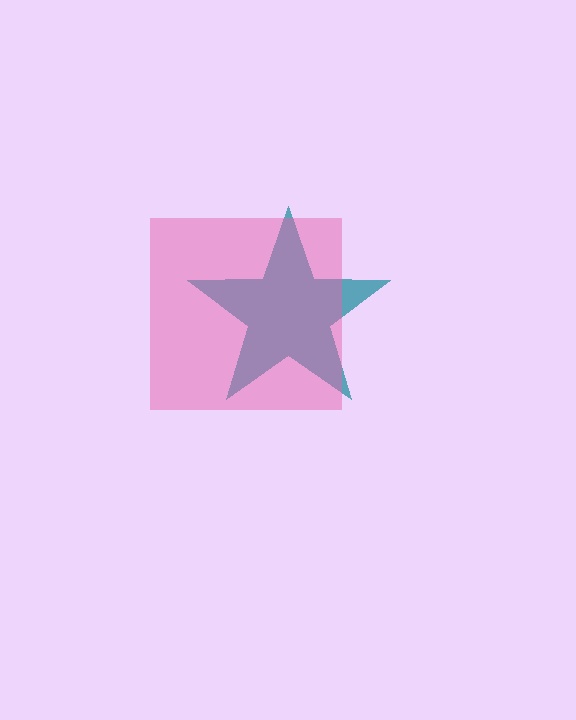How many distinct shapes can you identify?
There are 2 distinct shapes: a teal star, a pink square.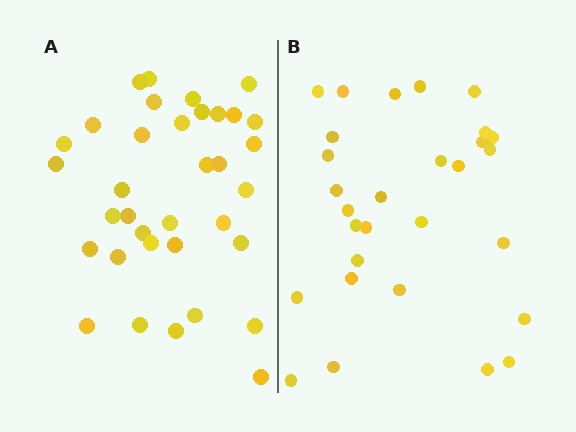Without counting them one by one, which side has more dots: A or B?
Region A (the left region) has more dots.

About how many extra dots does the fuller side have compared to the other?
Region A has about 6 more dots than region B.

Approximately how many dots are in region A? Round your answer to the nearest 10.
About 40 dots. (The exact count is 35, which rounds to 40.)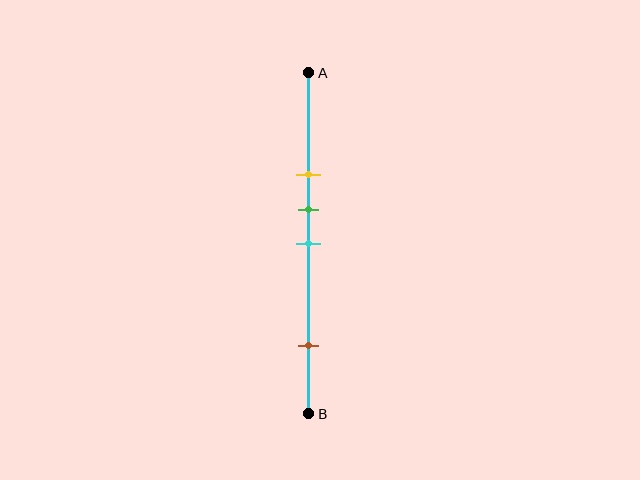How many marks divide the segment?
There are 4 marks dividing the segment.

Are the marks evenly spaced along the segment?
No, the marks are not evenly spaced.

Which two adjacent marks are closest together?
The green and cyan marks are the closest adjacent pair.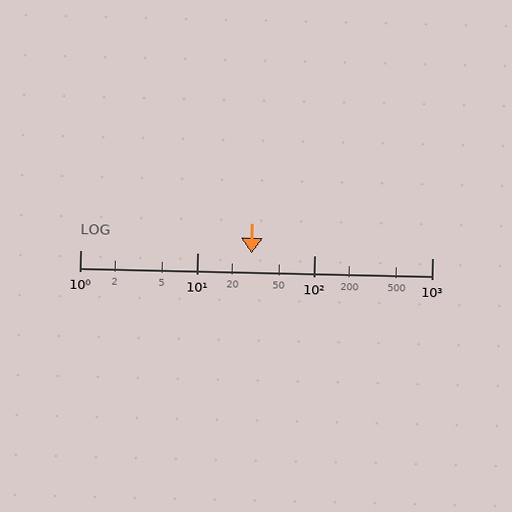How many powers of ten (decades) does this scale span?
The scale spans 3 decades, from 1 to 1000.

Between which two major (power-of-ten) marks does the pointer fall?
The pointer is between 10 and 100.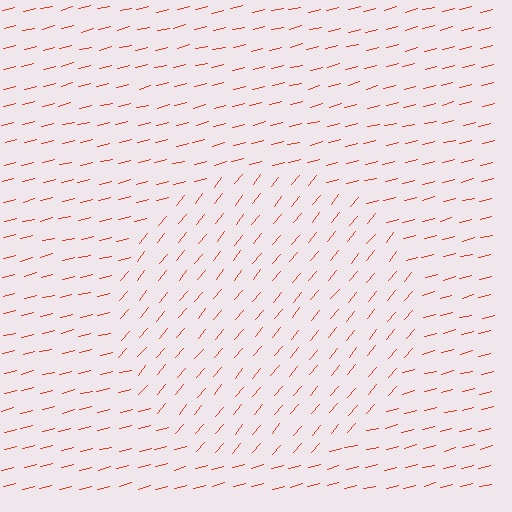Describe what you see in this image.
The image is filled with small red line segments. A circle region in the image has lines oriented differently from the surrounding lines, creating a visible texture boundary.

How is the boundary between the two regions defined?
The boundary is defined purely by a change in line orientation (approximately 36 degrees difference). All lines are the same color and thickness.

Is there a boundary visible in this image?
Yes, there is a texture boundary formed by a change in line orientation.